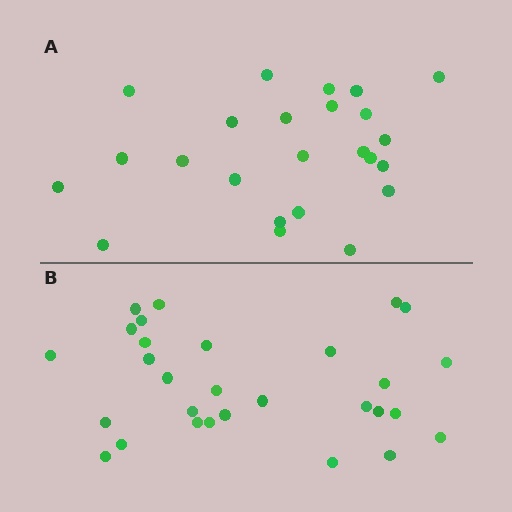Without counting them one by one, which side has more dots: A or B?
Region B (the bottom region) has more dots.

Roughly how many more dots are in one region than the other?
Region B has about 5 more dots than region A.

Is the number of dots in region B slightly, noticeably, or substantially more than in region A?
Region B has only slightly more — the two regions are fairly close. The ratio is roughly 1.2 to 1.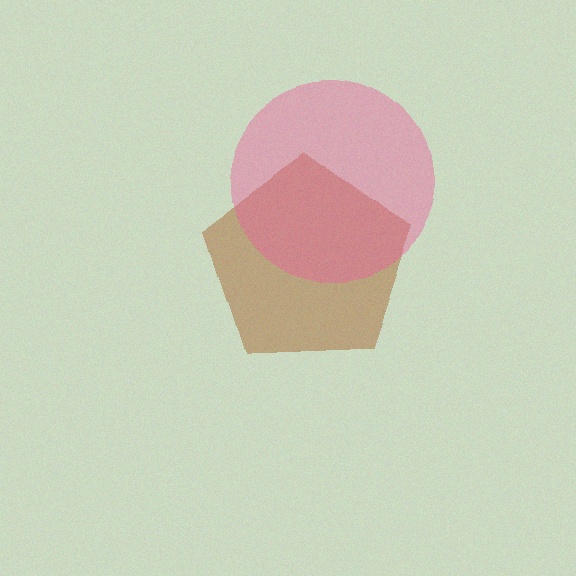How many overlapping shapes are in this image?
There are 2 overlapping shapes in the image.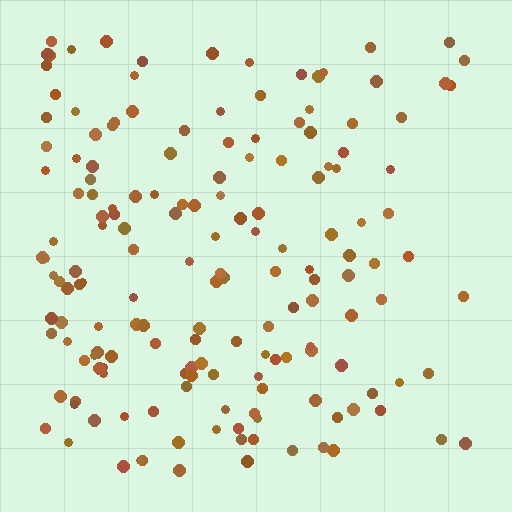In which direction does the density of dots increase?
From right to left, with the left side densest.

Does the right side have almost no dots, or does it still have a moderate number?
Still a moderate number, just noticeably fewer than the left.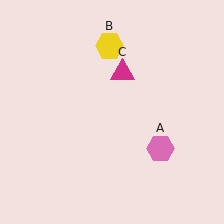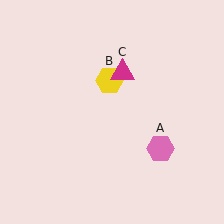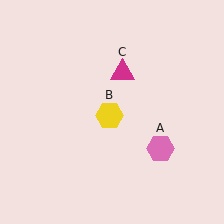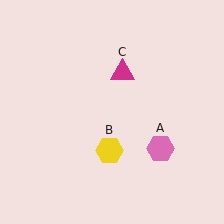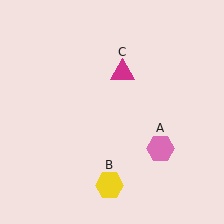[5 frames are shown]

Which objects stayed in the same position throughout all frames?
Pink hexagon (object A) and magenta triangle (object C) remained stationary.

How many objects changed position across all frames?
1 object changed position: yellow hexagon (object B).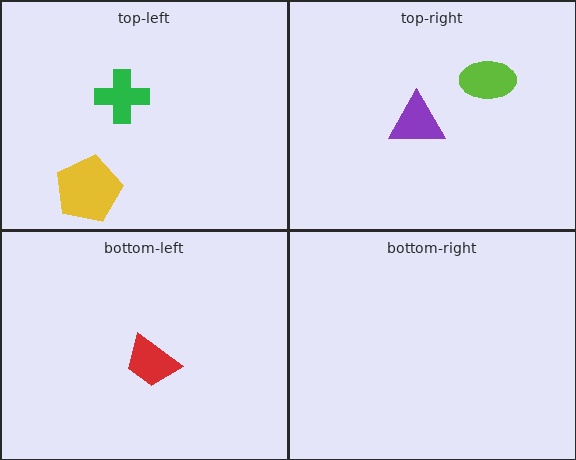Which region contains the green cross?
The top-left region.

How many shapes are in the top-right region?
2.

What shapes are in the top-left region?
The green cross, the yellow pentagon.